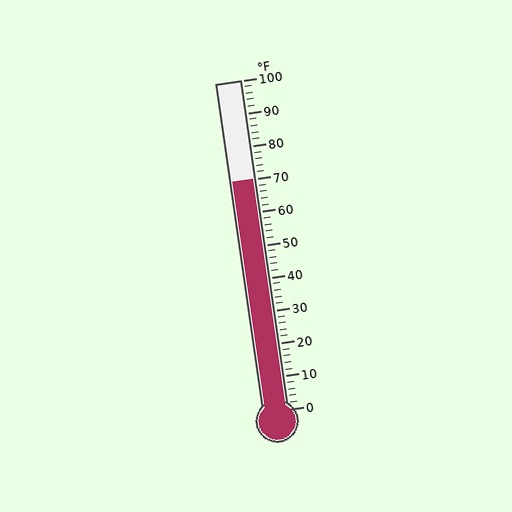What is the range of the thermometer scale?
The thermometer scale ranges from 0°F to 100°F.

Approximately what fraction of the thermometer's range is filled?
The thermometer is filled to approximately 70% of its range.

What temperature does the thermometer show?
The thermometer shows approximately 70°F.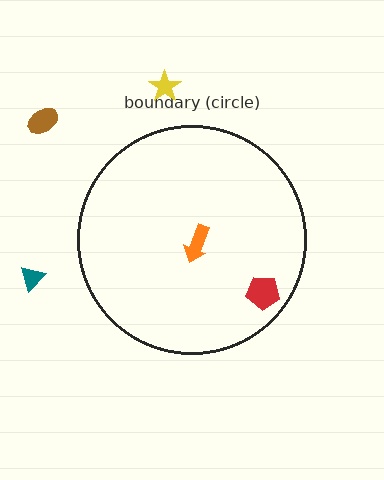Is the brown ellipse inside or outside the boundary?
Outside.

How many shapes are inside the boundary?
2 inside, 3 outside.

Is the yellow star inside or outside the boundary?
Outside.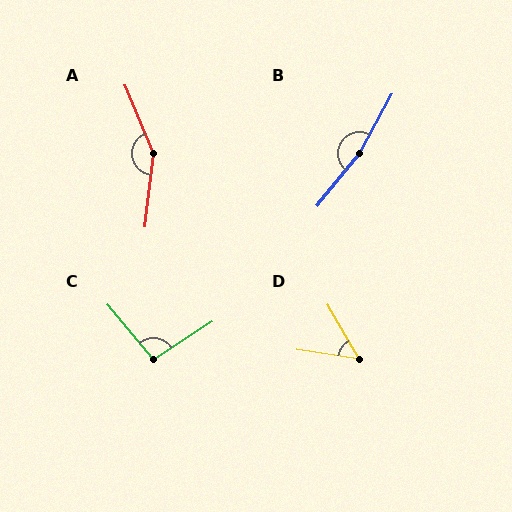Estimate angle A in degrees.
Approximately 151 degrees.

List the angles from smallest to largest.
D (51°), C (97°), A (151°), B (169°).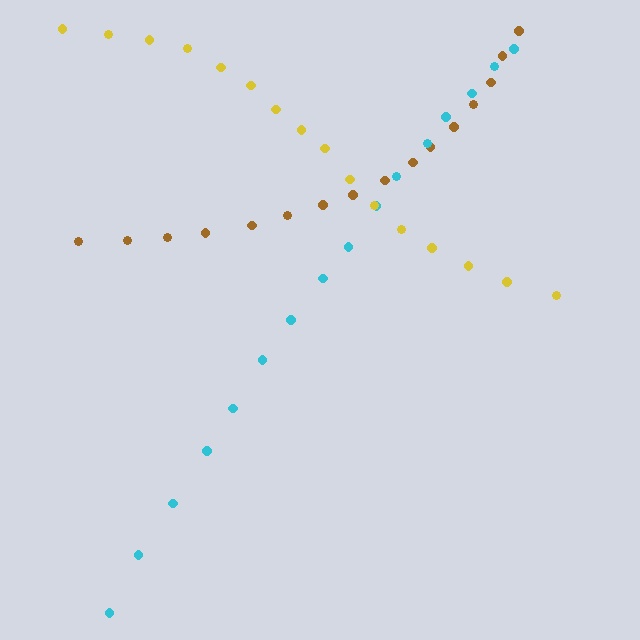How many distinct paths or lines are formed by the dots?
There are 3 distinct paths.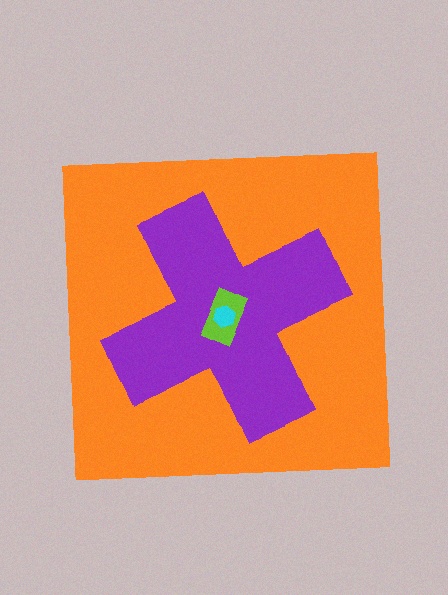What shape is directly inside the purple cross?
The lime rectangle.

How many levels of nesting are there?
4.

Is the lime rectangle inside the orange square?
Yes.